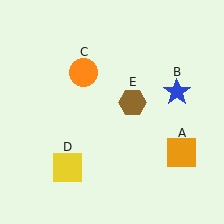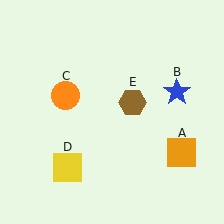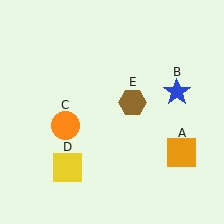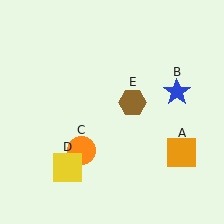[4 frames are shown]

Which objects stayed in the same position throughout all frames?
Orange square (object A) and blue star (object B) and yellow square (object D) and brown hexagon (object E) remained stationary.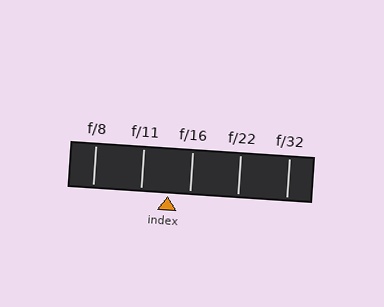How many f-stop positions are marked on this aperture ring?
There are 5 f-stop positions marked.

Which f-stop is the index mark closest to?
The index mark is closest to f/16.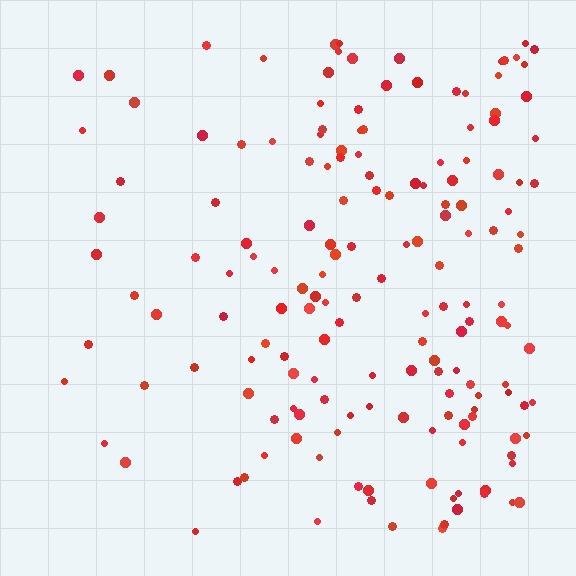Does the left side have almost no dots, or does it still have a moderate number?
Still a moderate number, just noticeably fewer than the right.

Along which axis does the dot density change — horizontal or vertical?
Horizontal.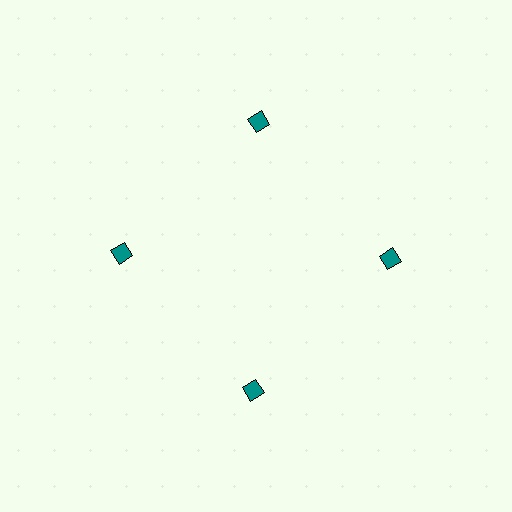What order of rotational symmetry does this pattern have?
This pattern has 4-fold rotational symmetry.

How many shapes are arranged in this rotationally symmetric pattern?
There are 4 shapes, arranged in 4 groups of 1.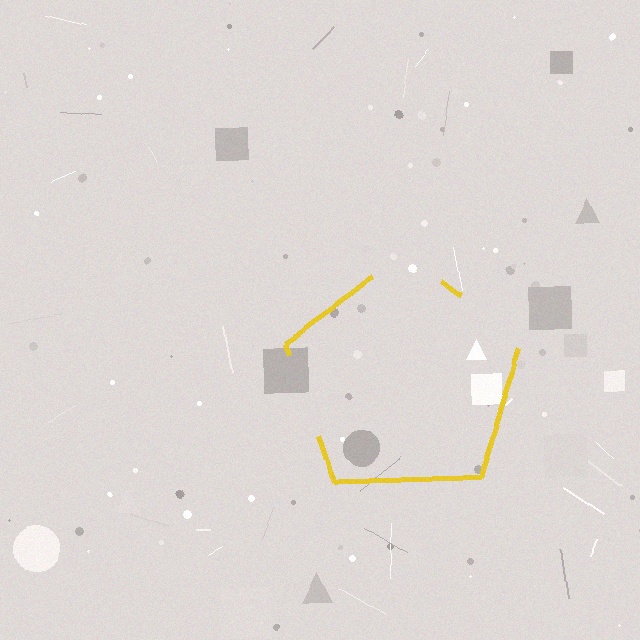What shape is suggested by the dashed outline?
The dashed outline suggests a pentagon.